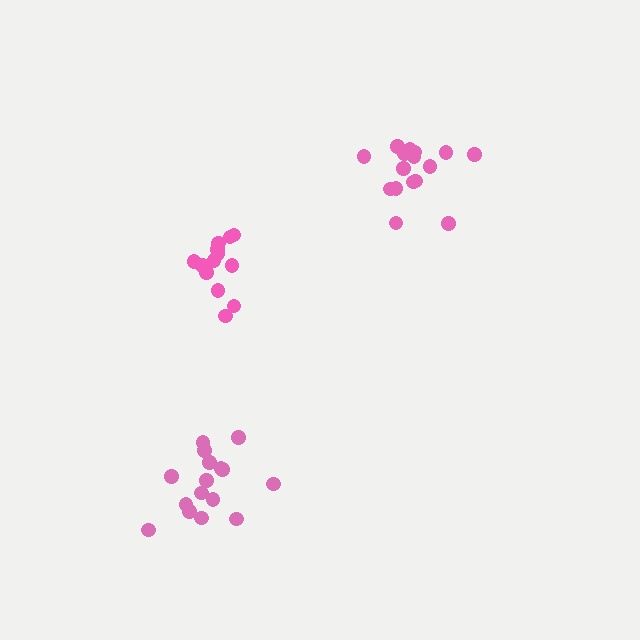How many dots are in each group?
Group 1: 16 dots, Group 2: 16 dots, Group 3: 13 dots (45 total).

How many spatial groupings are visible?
There are 3 spatial groupings.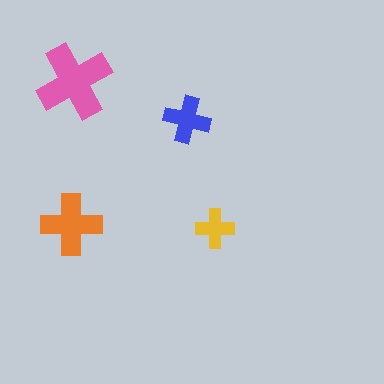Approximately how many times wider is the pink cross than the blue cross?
About 1.5 times wider.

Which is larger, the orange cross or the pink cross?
The pink one.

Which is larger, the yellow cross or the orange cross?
The orange one.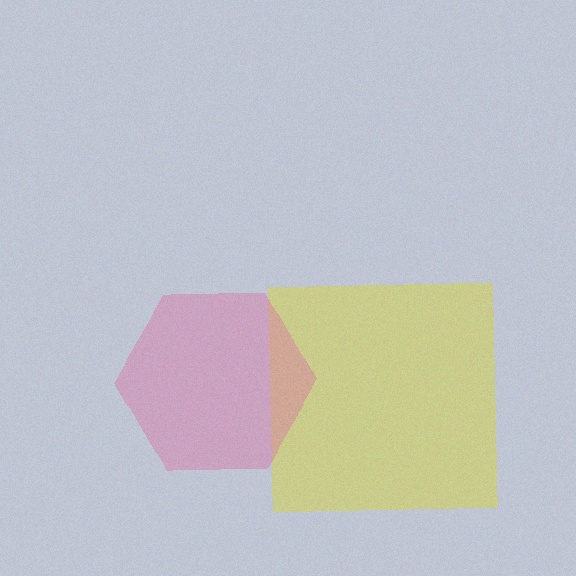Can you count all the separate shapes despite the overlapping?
Yes, there are 2 separate shapes.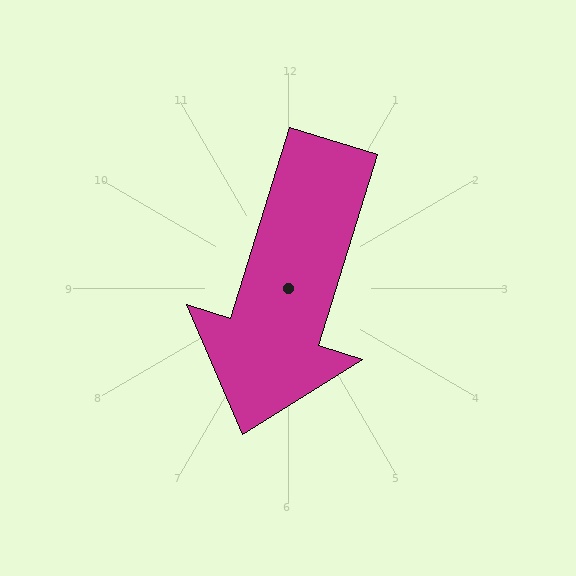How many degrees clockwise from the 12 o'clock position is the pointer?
Approximately 197 degrees.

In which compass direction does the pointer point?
South.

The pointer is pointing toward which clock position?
Roughly 7 o'clock.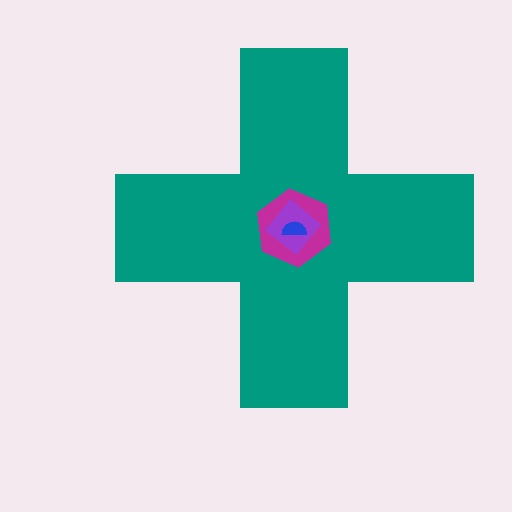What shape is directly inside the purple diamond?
The blue semicircle.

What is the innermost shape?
The blue semicircle.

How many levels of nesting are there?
4.